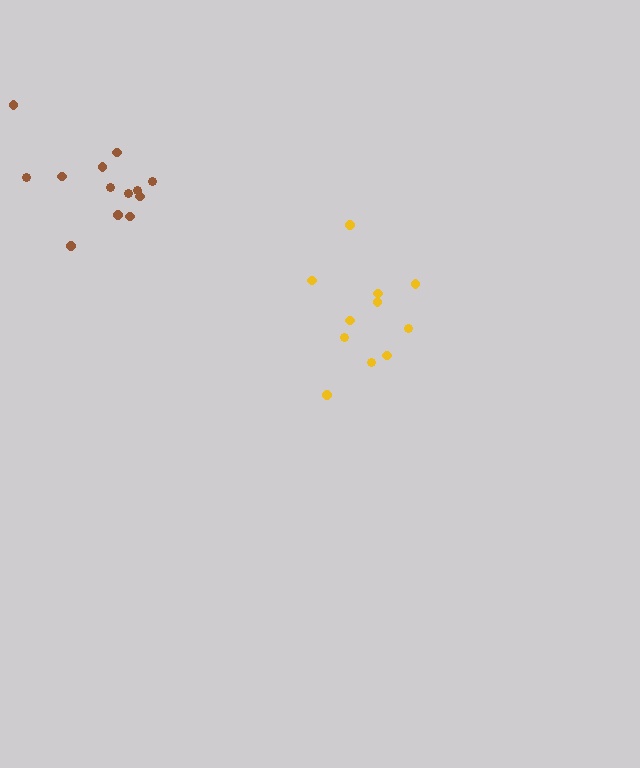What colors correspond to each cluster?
The clusters are colored: yellow, brown.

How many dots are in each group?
Group 1: 11 dots, Group 2: 13 dots (24 total).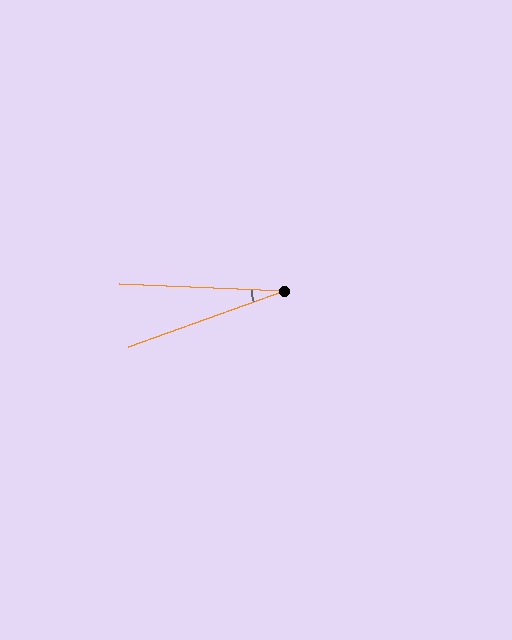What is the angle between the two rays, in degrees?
Approximately 22 degrees.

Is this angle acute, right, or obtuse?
It is acute.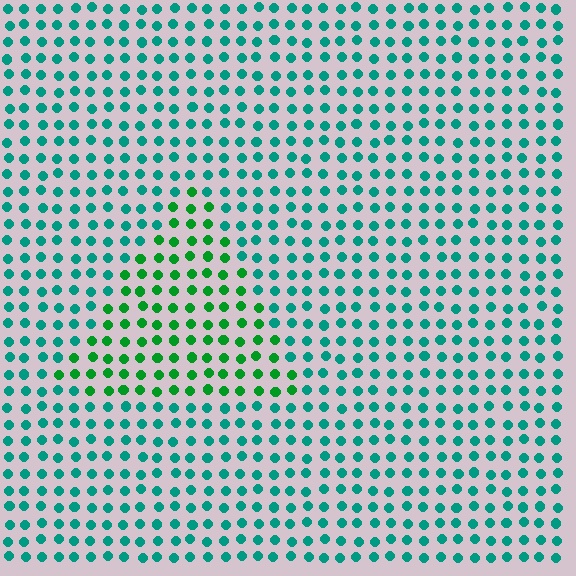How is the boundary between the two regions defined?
The boundary is defined purely by a slight shift in hue (about 38 degrees). Spacing, size, and orientation are identical on both sides.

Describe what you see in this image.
The image is filled with small teal elements in a uniform arrangement. A triangle-shaped region is visible where the elements are tinted to a slightly different hue, forming a subtle color boundary.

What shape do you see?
I see a triangle.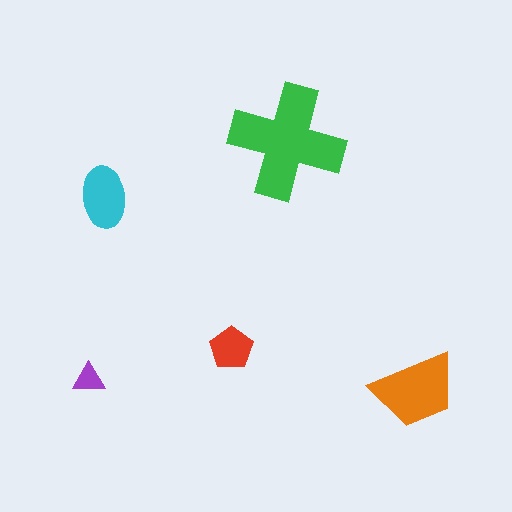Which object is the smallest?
The purple triangle.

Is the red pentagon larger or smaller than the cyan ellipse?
Smaller.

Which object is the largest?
The green cross.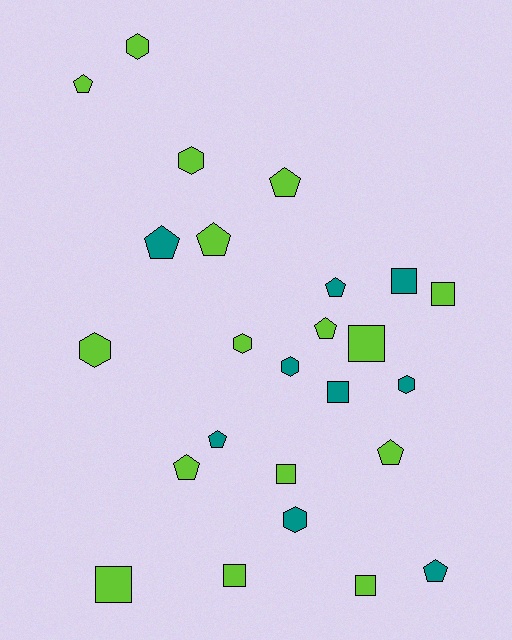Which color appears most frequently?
Lime, with 16 objects.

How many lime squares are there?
There are 6 lime squares.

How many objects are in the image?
There are 25 objects.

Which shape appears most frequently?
Pentagon, with 10 objects.